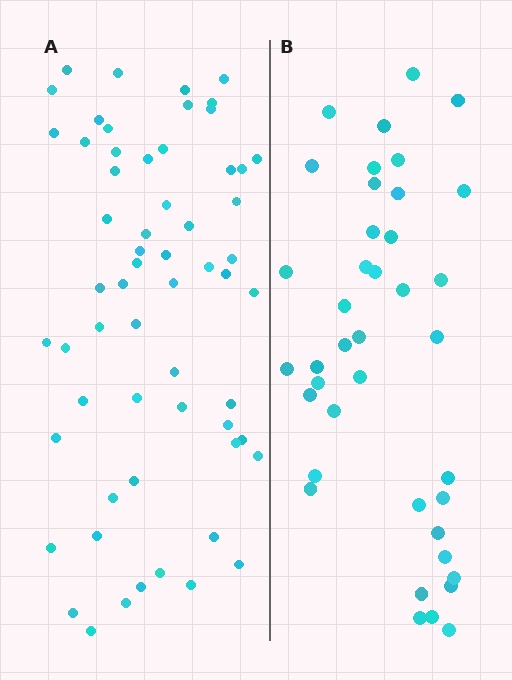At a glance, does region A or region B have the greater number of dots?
Region A (the left region) has more dots.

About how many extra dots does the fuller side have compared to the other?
Region A has approximately 20 more dots than region B.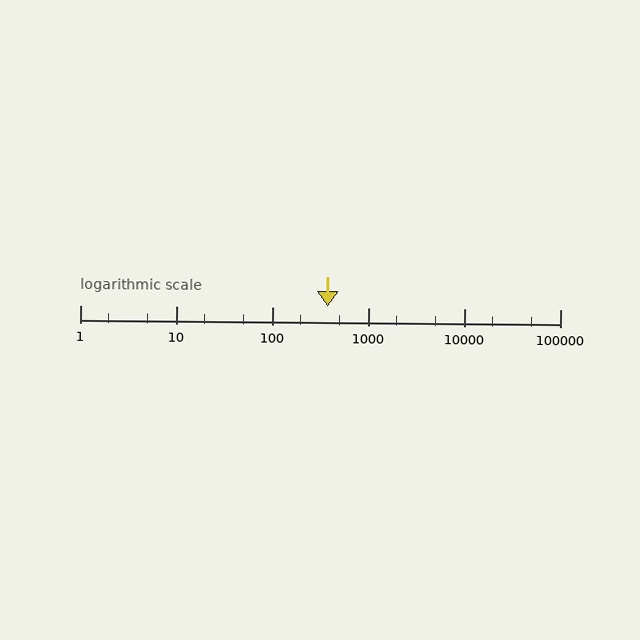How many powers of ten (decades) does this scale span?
The scale spans 5 decades, from 1 to 100000.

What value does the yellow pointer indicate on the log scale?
The pointer indicates approximately 380.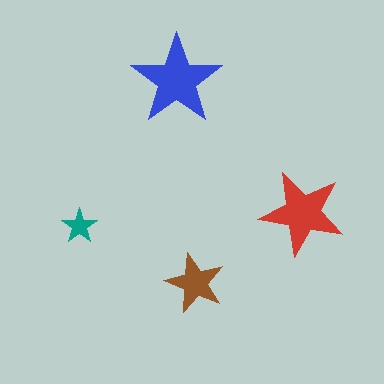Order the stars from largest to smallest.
the blue one, the red one, the brown one, the teal one.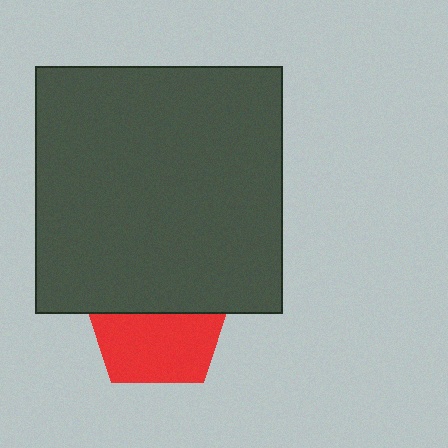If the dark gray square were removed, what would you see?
You would see the complete red pentagon.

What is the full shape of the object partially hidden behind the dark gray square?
The partially hidden object is a red pentagon.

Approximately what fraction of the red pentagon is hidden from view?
Roughly 46% of the red pentagon is hidden behind the dark gray square.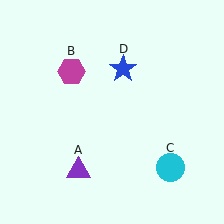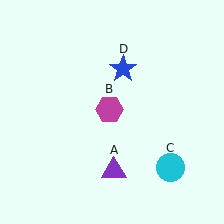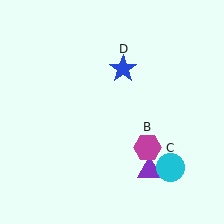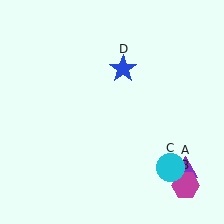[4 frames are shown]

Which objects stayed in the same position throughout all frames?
Cyan circle (object C) and blue star (object D) remained stationary.